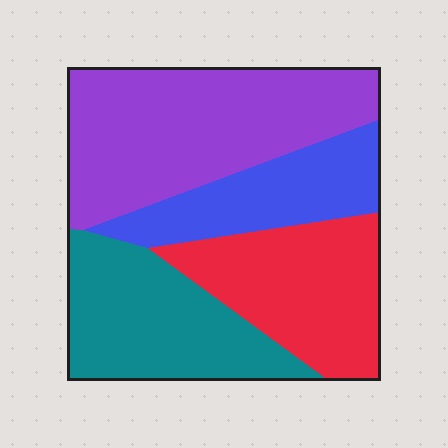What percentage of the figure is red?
Red covers roughly 25% of the figure.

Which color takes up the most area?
Purple, at roughly 35%.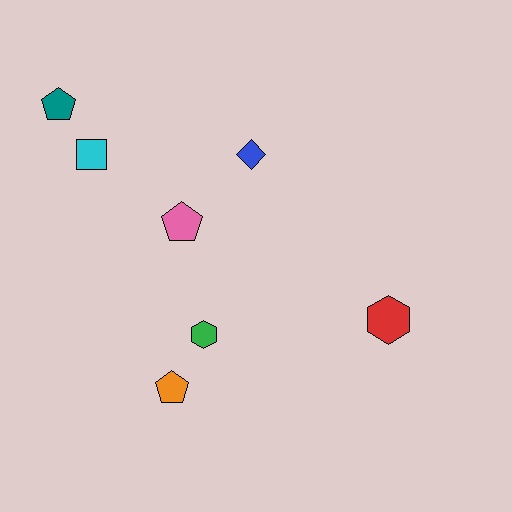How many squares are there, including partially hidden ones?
There is 1 square.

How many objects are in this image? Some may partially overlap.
There are 7 objects.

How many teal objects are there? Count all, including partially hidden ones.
There is 1 teal object.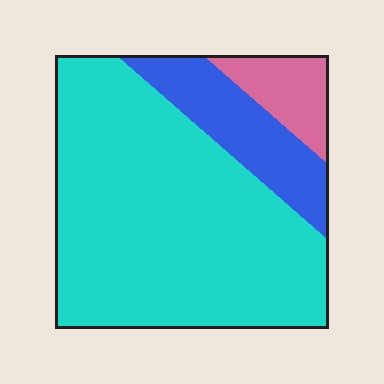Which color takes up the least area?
Pink, at roughly 10%.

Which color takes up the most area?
Cyan, at roughly 75%.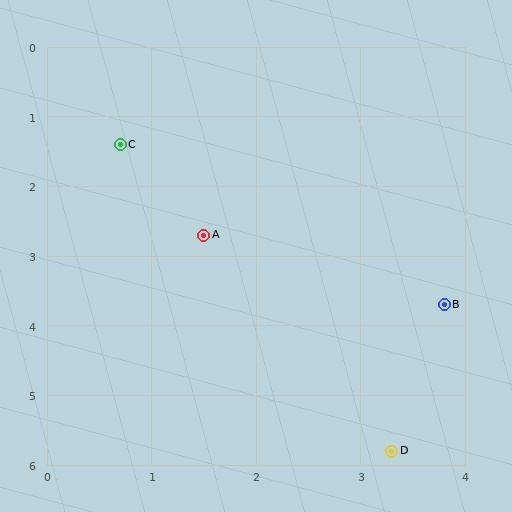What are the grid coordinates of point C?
Point C is at approximately (0.7, 1.4).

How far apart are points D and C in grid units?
Points D and C are about 5.1 grid units apart.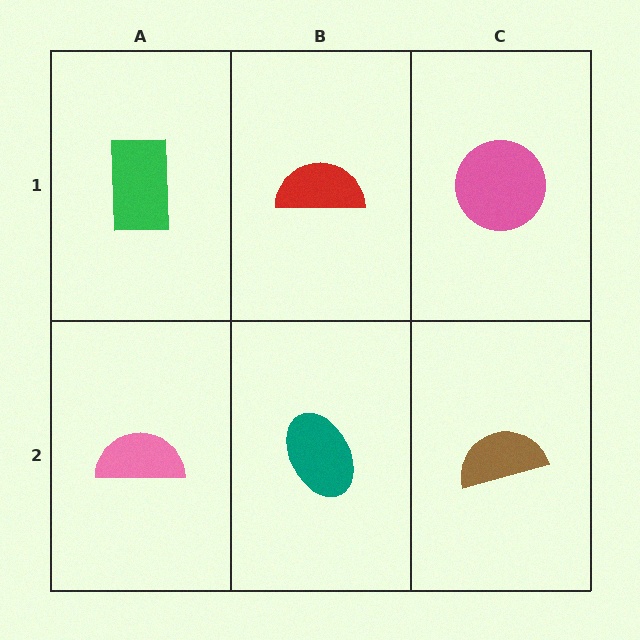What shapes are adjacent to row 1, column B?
A teal ellipse (row 2, column B), a green rectangle (row 1, column A), a pink circle (row 1, column C).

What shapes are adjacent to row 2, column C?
A pink circle (row 1, column C), a teal ellipse (row 2, column B).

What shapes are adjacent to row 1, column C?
A brown semicircle (row 2, column C), a red semicircle (row 1, column B).